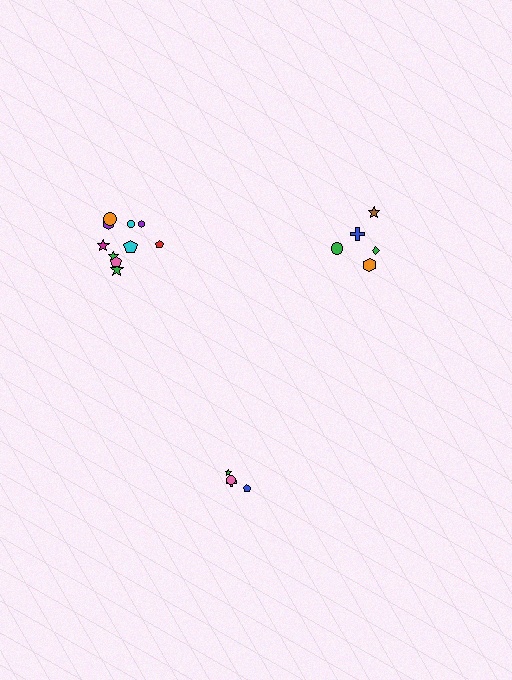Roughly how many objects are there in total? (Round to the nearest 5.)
Roughly 20 objects in total.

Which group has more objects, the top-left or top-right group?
The top-left group.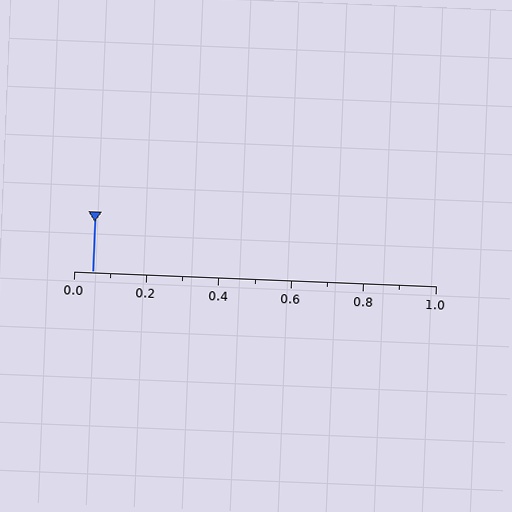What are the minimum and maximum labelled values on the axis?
The axis runs from 0.0 to 1.0.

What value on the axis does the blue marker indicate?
The marker indicates approximately 0.05.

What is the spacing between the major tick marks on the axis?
The major ticks are spaced 0.2 apart.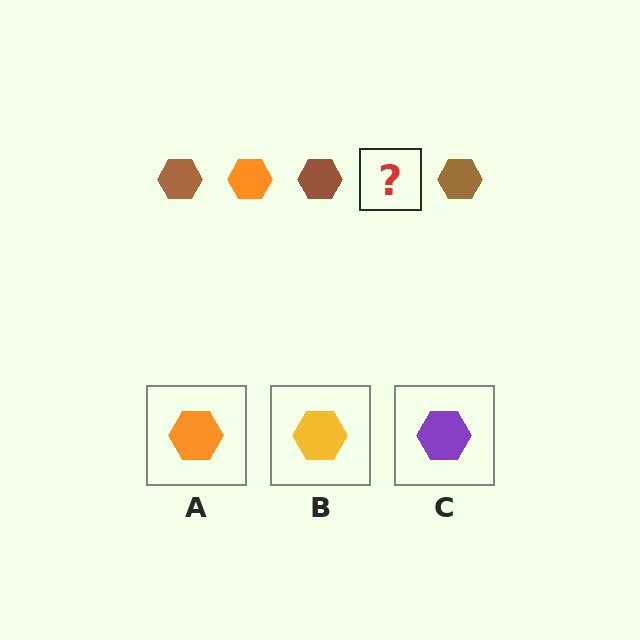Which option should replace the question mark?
Option A.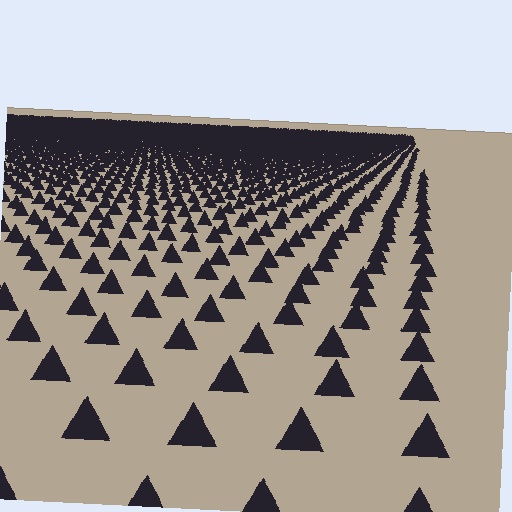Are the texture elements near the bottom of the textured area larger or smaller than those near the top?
Larger. Near the bottom, elements are closer to the viewer and appear at a bigger on-screen size.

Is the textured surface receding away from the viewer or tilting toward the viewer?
The surface is receding away from the viewer. Texture elements get smaller and denser toward the top.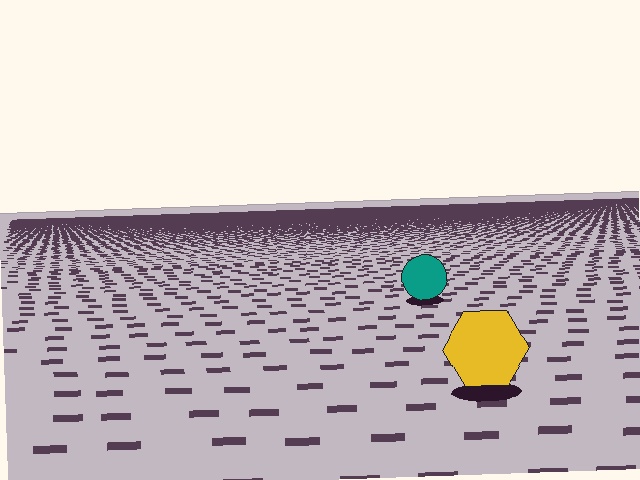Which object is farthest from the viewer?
The teal circle is farthest from the viewer. It appears smaller and the ground texture around it is denser.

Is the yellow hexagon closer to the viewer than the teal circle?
Yes. The yellow hexagon is closer — you can tell from the texture gradient: the ground texture is coarser near it.